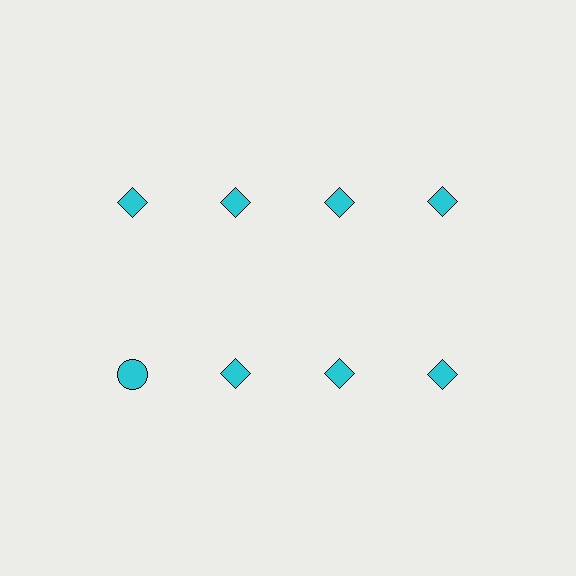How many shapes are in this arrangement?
There are 8 shapes arranged in a grid pattern.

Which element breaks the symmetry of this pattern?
The cyan circle in the second row, leftmost column breaks the symmetry. All other shapes are cyan diamonds.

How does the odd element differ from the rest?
It has a different shape: circle instead of diamond.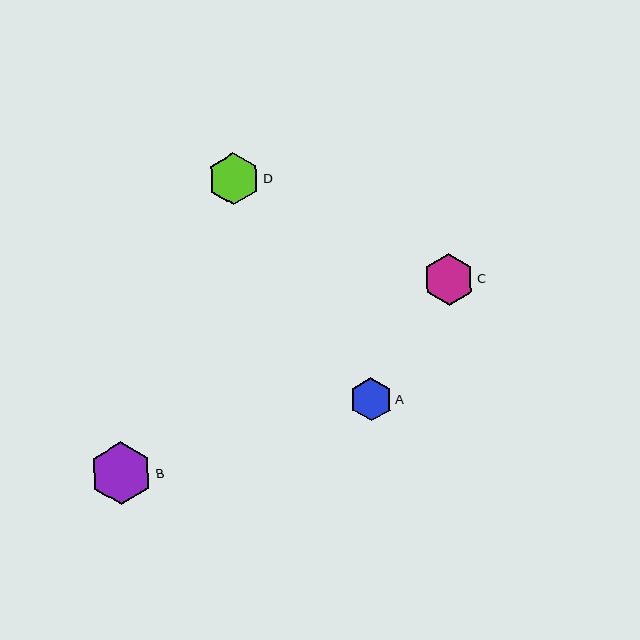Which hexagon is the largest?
Hexagon B is the largest with a size of approximately 63 pixels.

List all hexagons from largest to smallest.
From largest to smallest: B, C, D, A.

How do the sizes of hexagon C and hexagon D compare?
Hexagon C and hexagon D are approximately the same size.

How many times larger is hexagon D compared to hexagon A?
Hexagon D is approximately 1.2 times the size of hexagon A.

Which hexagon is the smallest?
Hexagon A is the smallest with a size of approximately 43 pixels.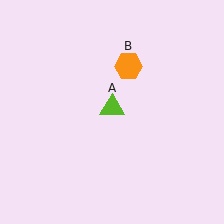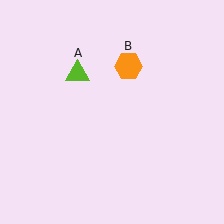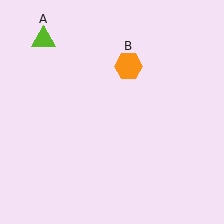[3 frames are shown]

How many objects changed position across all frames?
1 object changed position: lime triangle (object A).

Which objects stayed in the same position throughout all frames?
Orange hexagon (object B) remained stationary.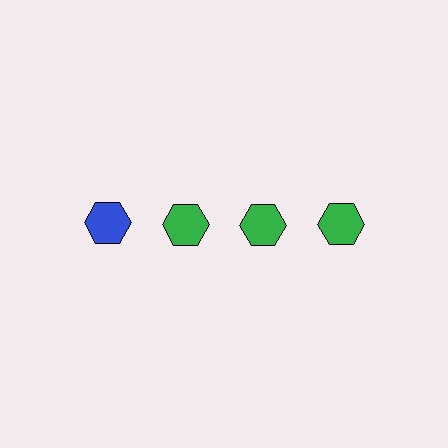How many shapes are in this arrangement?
There are 4 shapes arranged in a grid pattern.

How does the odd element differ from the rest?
It has a different color: blue instead of green.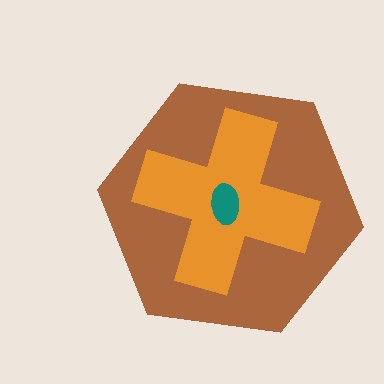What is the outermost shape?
The brown hexagon.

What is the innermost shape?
The teal ellipse.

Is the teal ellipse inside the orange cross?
Yes.